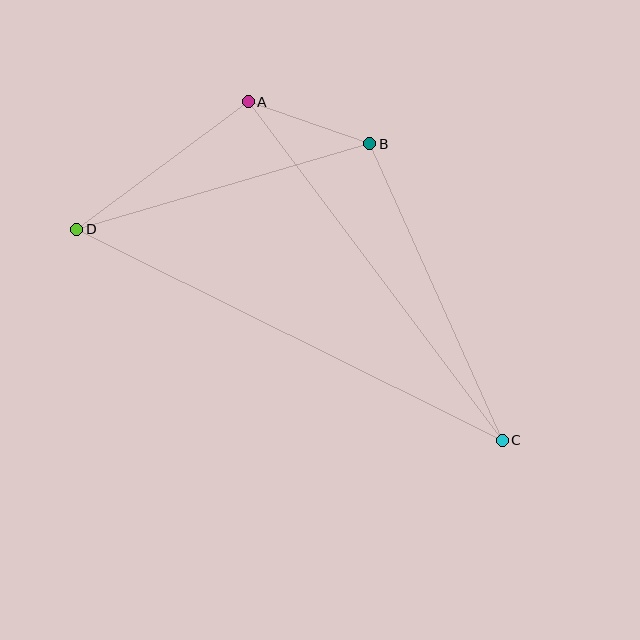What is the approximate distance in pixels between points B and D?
The distance between B and D is approximately 305 pixels.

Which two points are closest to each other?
Points A and B are closest to each other.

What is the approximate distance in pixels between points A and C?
The distance between A and C is approximately 423 pixels.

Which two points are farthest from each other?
Points C and D are farthest from each other.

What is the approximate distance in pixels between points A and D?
The distance between A and D is approximately 214 pixels.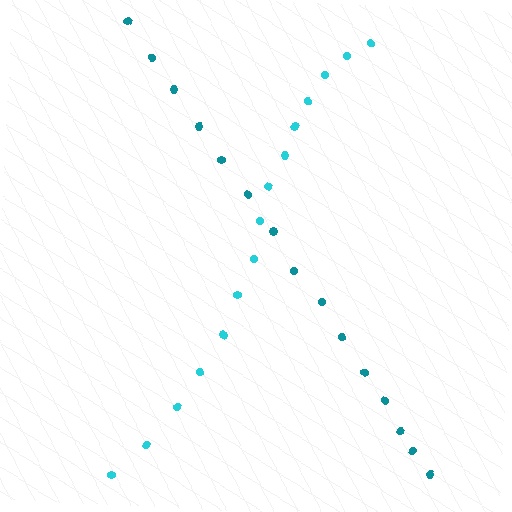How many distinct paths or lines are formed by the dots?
There are 2 distinct paths.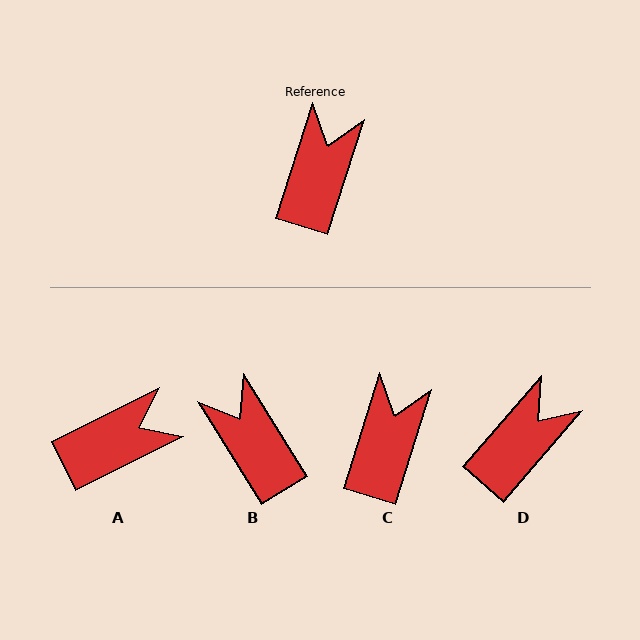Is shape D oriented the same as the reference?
No, it is off by about 23 degrees.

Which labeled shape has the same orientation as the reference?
C.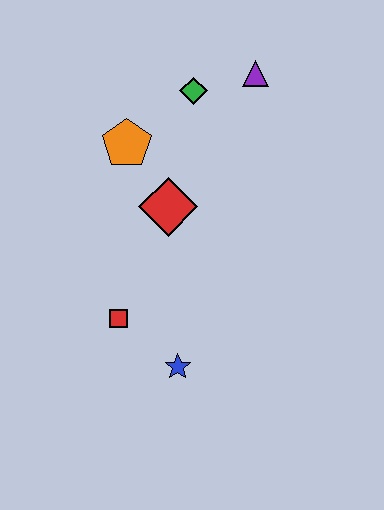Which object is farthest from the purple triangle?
The blue star is farthest from the purple triangle.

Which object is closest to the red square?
The blue star is closest to the red square.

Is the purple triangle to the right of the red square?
Yes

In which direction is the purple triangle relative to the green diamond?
The purple triangle is to the right of the green diamond.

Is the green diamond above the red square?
Yes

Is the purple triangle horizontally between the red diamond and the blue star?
No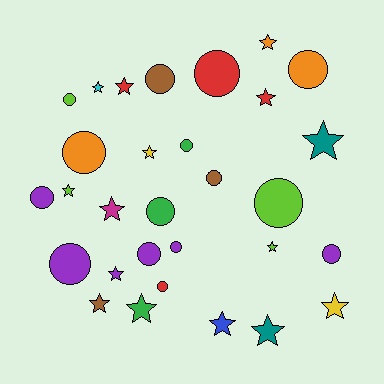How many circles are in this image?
There are 15 circles.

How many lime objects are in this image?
There are 4 lime objects.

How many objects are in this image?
There are 30 objects.